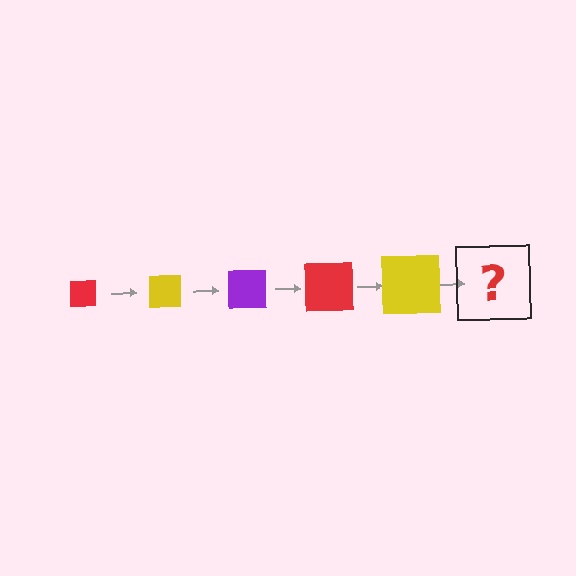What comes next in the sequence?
The next element should be a purple square, larger than the previous one.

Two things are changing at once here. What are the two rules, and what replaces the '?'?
The two rules are that the square grows larger each step and the color cycles through red, yellow, and purple. The '?' should be a purple square, larger than the previous one.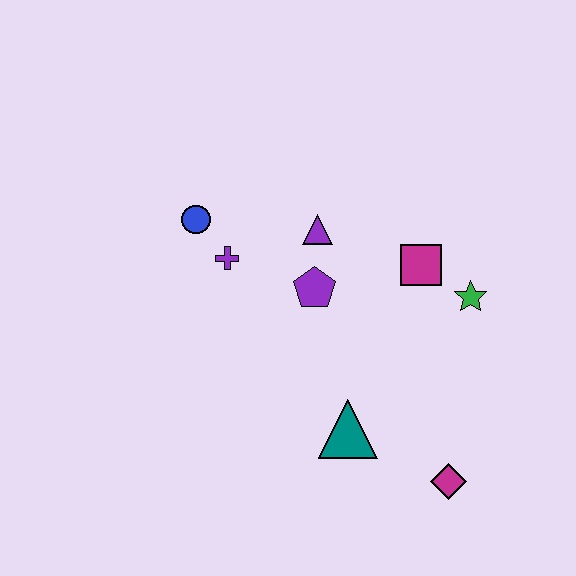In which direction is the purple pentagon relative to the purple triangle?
The purple pentagon is below the purple triangle.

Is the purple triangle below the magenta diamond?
No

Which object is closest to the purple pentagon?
The purple triangle is closest to the purple pentagon.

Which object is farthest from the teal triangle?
The blue circle is farthest from the teal triangle.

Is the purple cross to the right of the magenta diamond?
No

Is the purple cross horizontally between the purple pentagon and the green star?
No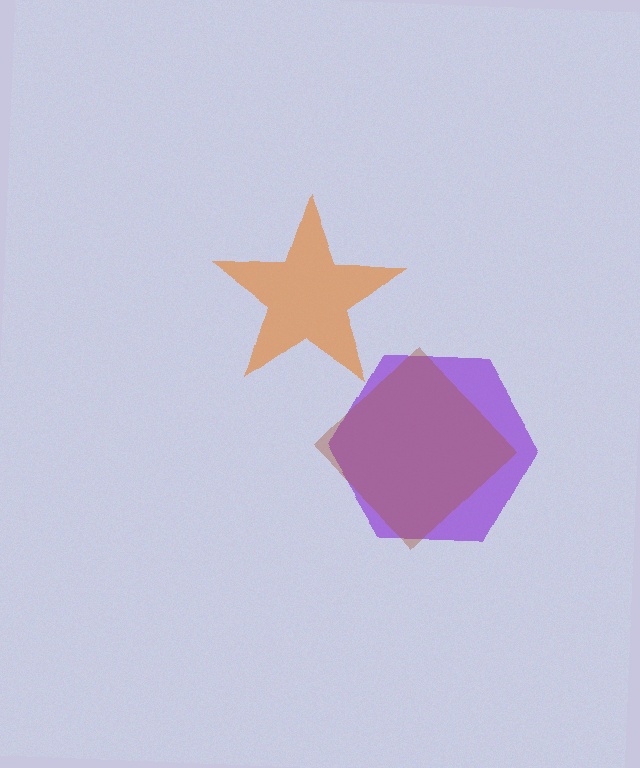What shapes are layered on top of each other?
The layered shapes are: a purple hexagon, an orange star, a brown diamond.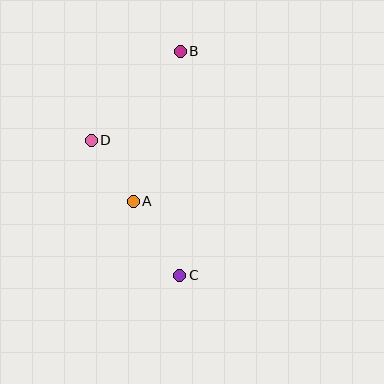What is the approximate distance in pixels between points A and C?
The distance between A and C is approximately 87 pixels.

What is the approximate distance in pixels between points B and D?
The distance between B and D is approximately 126 pixels.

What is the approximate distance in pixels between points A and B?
The distance between A and B is approximately 157 pixels.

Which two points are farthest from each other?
Points B and C are farthest from each other.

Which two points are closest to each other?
Points A and D are closest to each other.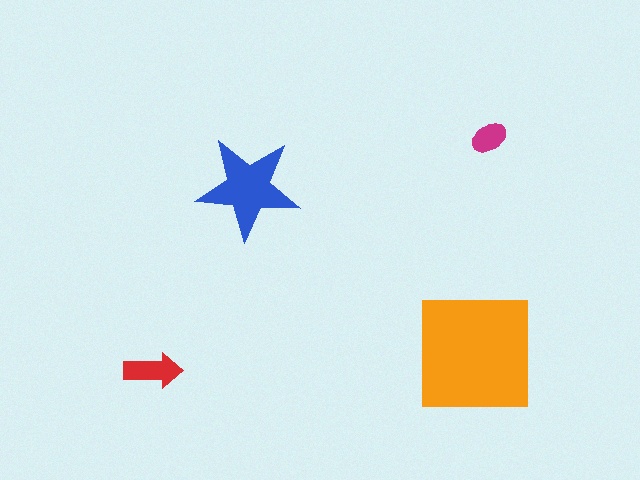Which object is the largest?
The orange square.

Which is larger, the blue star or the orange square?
The orange square.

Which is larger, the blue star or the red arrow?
The blue star.